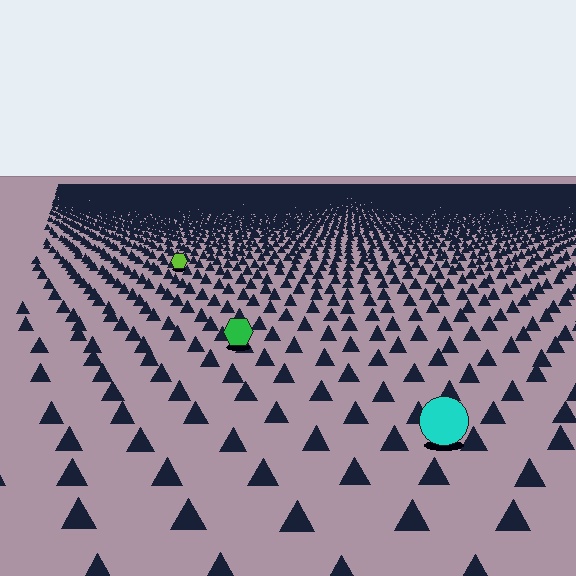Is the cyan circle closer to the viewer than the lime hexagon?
Yes. The cyan circle is closer — you can tell from the texture gradient: the ground texture is coarser near it.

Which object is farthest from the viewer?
The lime hexagon is farthest from the viewer. It appears smaller and the ground texture around it is denser.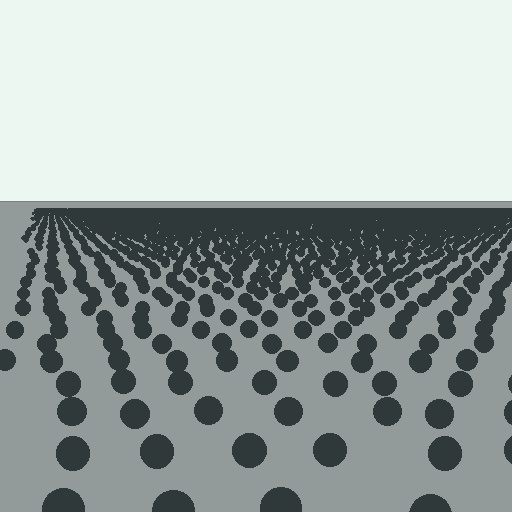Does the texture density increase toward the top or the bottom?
Density increases toward the top.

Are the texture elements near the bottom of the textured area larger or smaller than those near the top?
Larger. Near the bottom, elements are closer to the viewer and appear at a bigger on-screen size.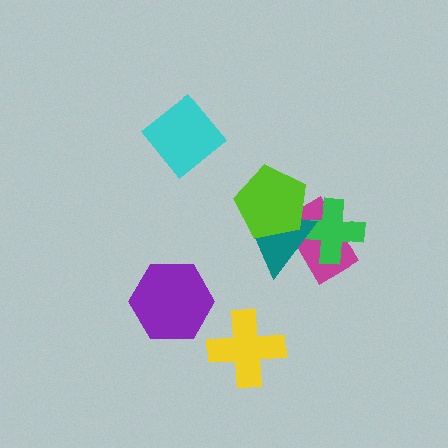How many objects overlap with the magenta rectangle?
3 objects overlap with the magenta rectangle.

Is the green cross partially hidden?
Yes, it is partially covered by another shape.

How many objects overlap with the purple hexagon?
0 objects overlap with the purple hexagon.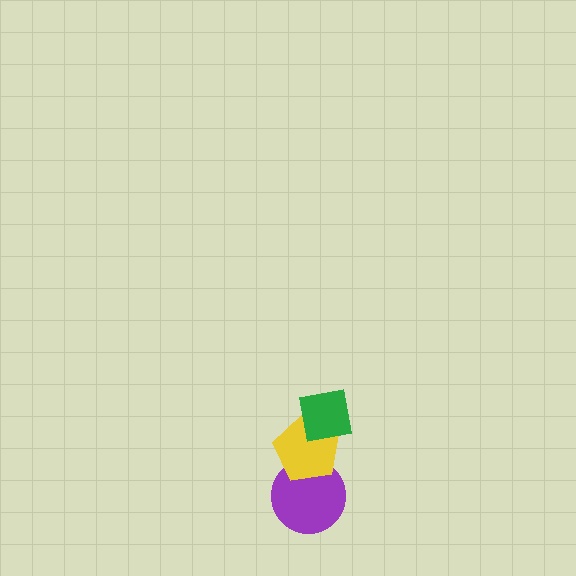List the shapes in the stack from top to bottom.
From top to bottom: the green square, the yellow pentagon, the purple circle.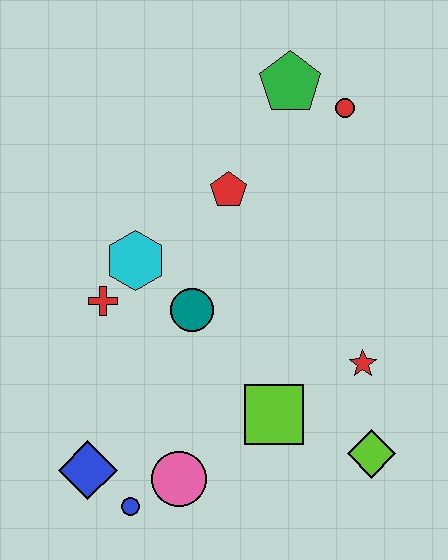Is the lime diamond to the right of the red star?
Yes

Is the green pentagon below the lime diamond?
No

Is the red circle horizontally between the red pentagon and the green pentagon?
No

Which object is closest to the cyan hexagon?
The red cross is closest to the cyan hexagon.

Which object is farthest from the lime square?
The green pentagon is farthest from the lime square.